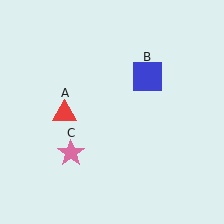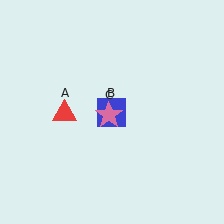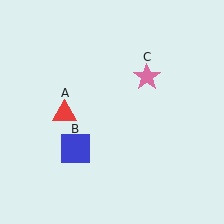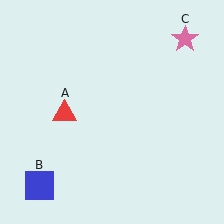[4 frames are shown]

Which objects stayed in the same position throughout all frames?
Red triangle (object A) remained stationary.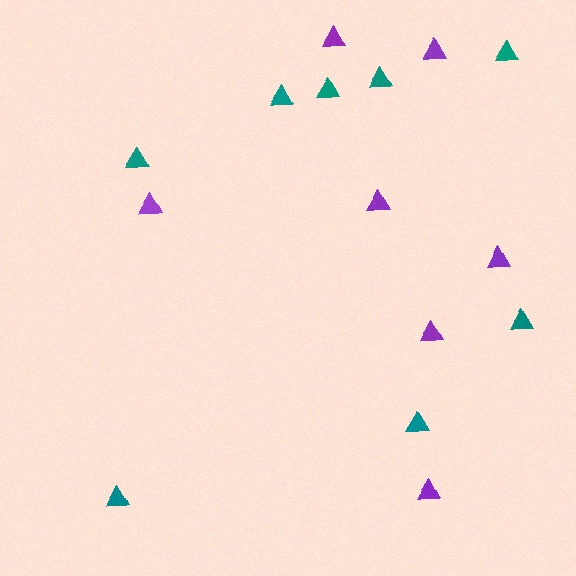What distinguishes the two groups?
There are 2 groups: one group of teal triangles (8) and one group of purple triangles (7).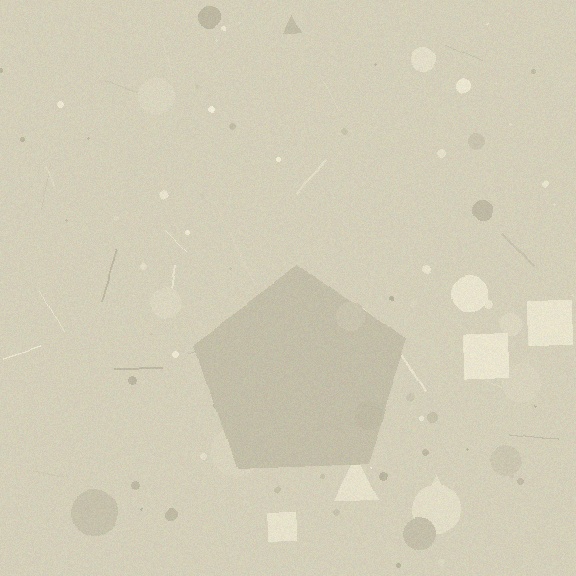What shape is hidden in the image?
A pentagon is hidden in the image.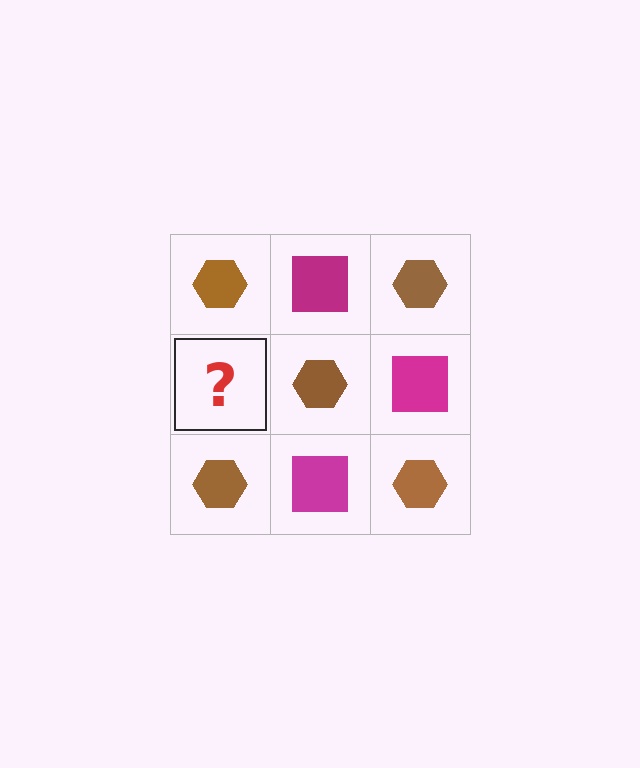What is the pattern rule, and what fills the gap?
The rule is that it alternates brown hexagon and magenta square in a checkerboard pattern. The gap should be filled with a magenta square.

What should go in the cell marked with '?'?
The missing cell should contain a magenta square.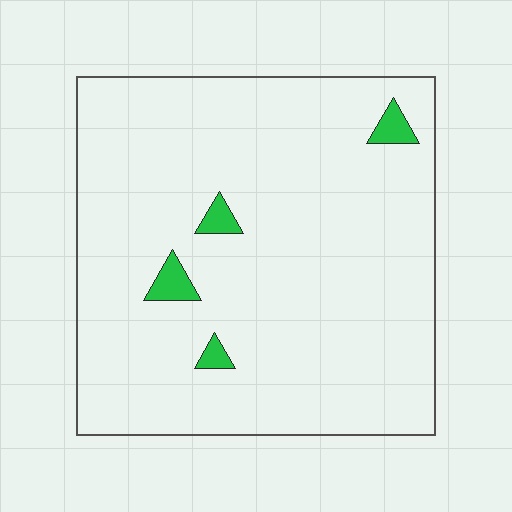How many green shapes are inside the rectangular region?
4.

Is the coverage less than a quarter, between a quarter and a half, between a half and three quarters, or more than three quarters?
Less than a quarter.